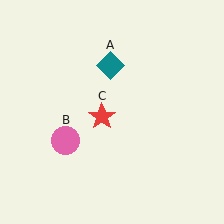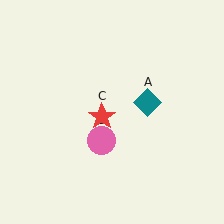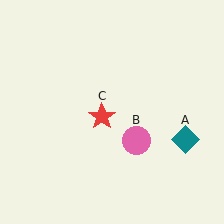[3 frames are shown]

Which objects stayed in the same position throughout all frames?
Red star (object C) remained stationary.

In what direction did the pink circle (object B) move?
The pink circle (object B) moved right.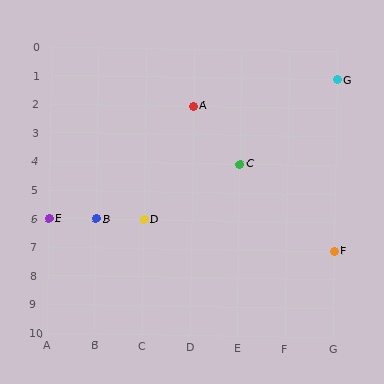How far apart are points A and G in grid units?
Points A and G are 3 columns and 1 row apart (about 3.2 grid units diagonally).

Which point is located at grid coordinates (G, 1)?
Point G is at (G, 1).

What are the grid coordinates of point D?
Point D is at grid coordinates (C, 6).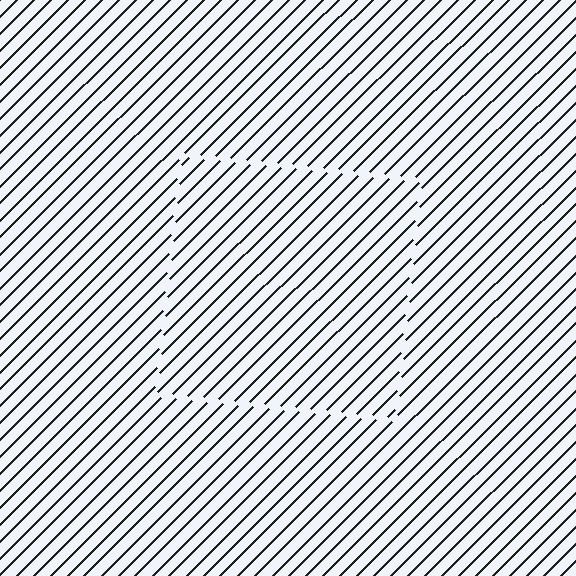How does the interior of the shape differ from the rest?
The interior of the shape contains the same grating, shifted by half a period — the contour is defined by the phase discontinuity where line-ends from the inner and outer gratings abut.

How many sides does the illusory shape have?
4 sides — the line-ends trace a square.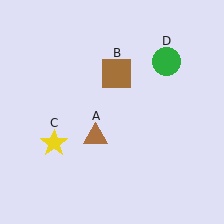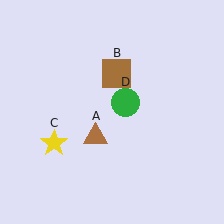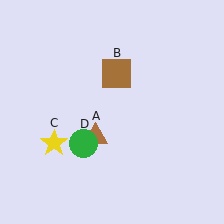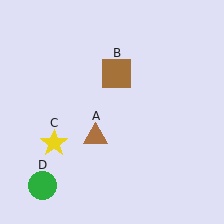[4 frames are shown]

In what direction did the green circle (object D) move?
The green circle (object D) moved down and to the left.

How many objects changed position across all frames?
1 object changed position: green circle (object D).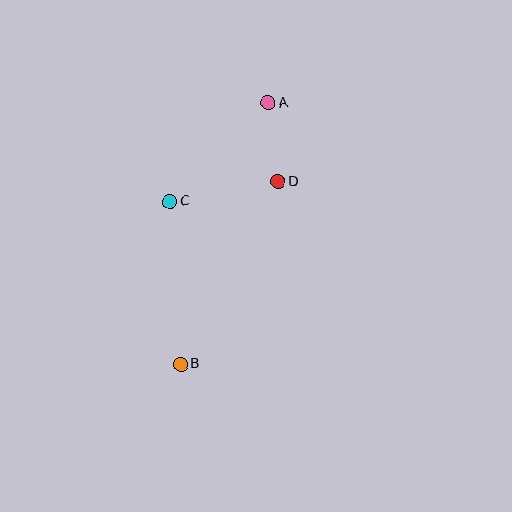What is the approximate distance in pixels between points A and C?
The distance between A and C is approximately 139 pixels.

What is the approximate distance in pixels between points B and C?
The distance between B and C is approximately 163 pixels.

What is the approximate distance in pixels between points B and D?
The distance between B and D is approximately 207 pixels.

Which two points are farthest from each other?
Points A and B are farthest from each other.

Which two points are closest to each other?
Points A and D are closest to each other.